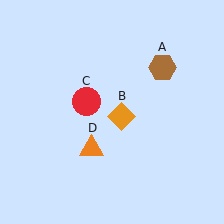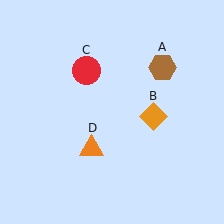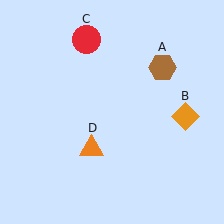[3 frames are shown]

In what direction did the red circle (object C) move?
The red circle (object C) moved up.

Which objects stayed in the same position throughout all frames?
Brown hexagon (object A) and orange triangle (object D) remained stationary.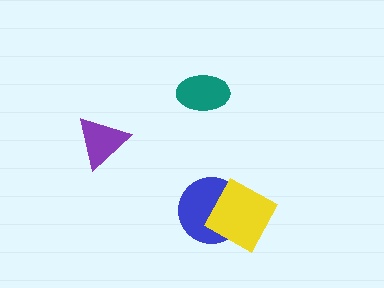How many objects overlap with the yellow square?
1 object overlaps with the yellow square.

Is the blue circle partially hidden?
Yes, it is partially covered by another shape.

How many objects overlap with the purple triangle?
0 objects overlap with the purple triangle.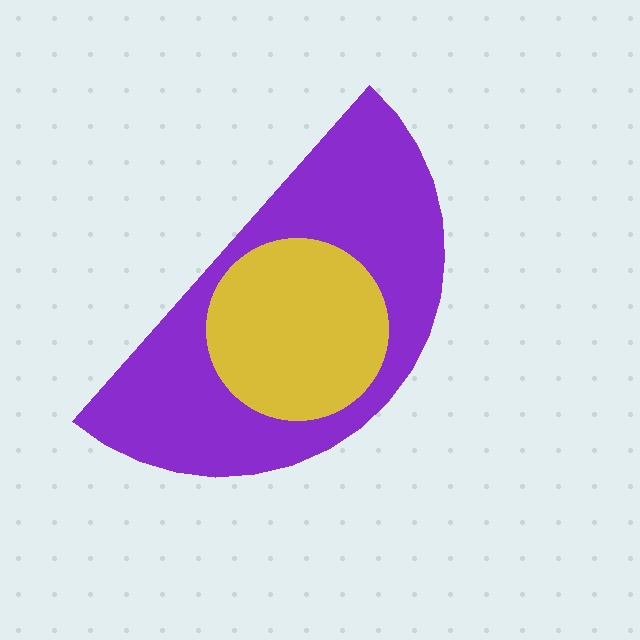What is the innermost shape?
The yellow circle.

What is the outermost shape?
The purple semicircle.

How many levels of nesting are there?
2.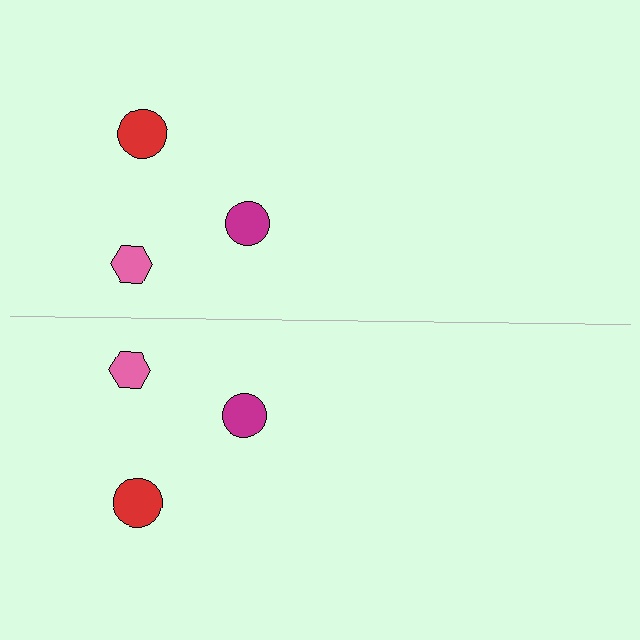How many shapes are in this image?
There are 6 shapes in this image.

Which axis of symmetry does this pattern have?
The pattern has a horizontal axis of symmetry running through the center of the image.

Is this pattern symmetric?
Yes, this pattern has bilateral (reflection) symmetry.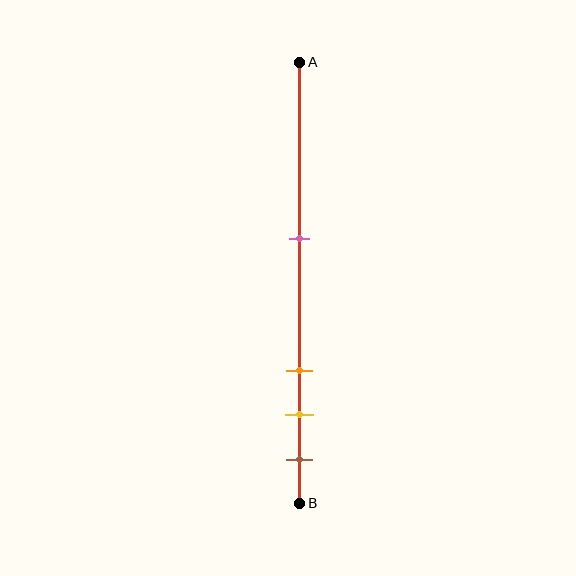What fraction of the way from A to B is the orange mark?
The orange mark is approximately 70% (0.7) of the way from A to B.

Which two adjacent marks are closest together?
The yellow and brown marks are the closest adjacent pair.